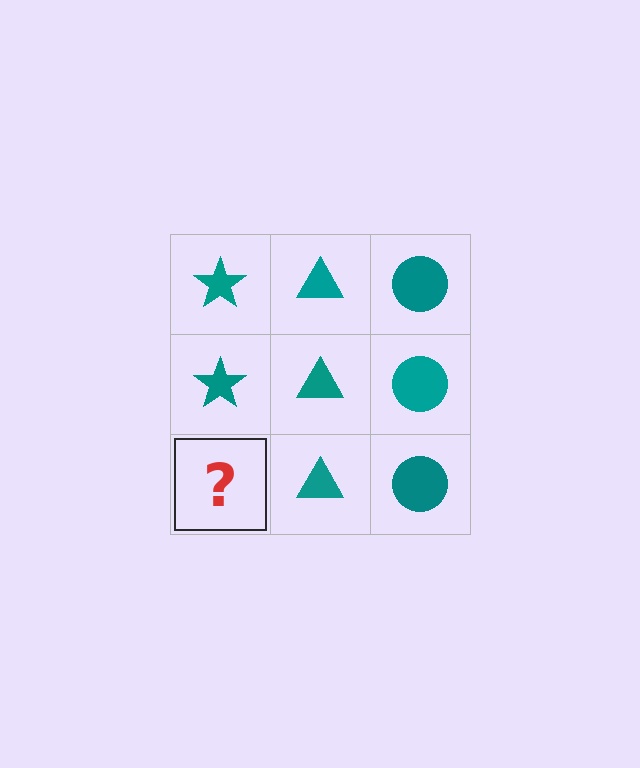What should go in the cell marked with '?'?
The missing cell should contain a teal star.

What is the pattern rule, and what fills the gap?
The rule is that each column has a consistent shape. The gap should be filled with a teal star.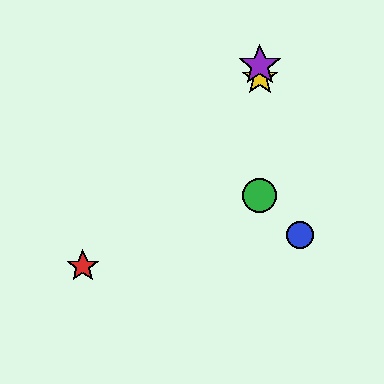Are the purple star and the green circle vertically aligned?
Yes, both are at x≈260.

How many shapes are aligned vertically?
3 shapes (the green circle, the yellow star, the purple star) are aligned vertically.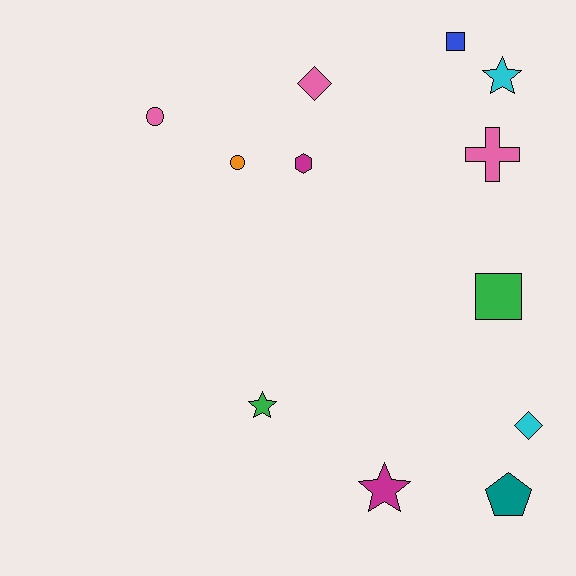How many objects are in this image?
There are 12 objects.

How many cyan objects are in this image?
There are 2 cyan objects.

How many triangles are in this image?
There are no triangles.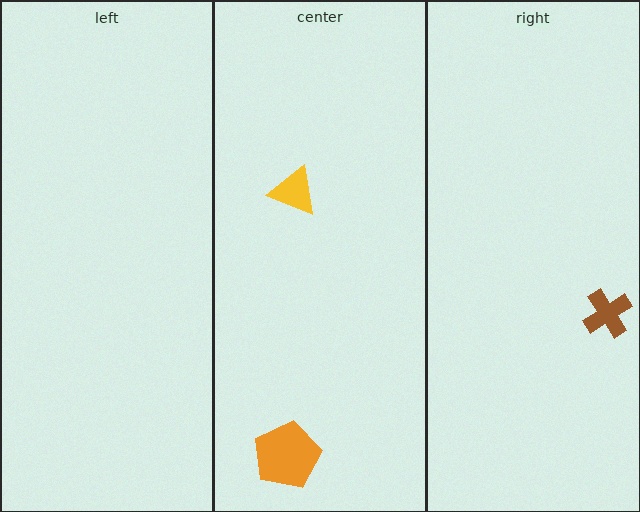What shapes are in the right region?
The brown cross.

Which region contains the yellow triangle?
The center region.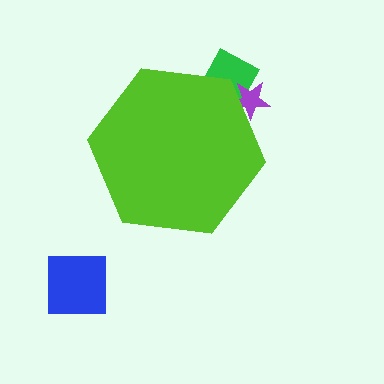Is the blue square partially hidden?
No, the blue square is fully visible.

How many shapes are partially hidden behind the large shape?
2 shapes are partially hidden.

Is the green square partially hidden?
Yes, the green square is partially hidden behind the lime hexagon.